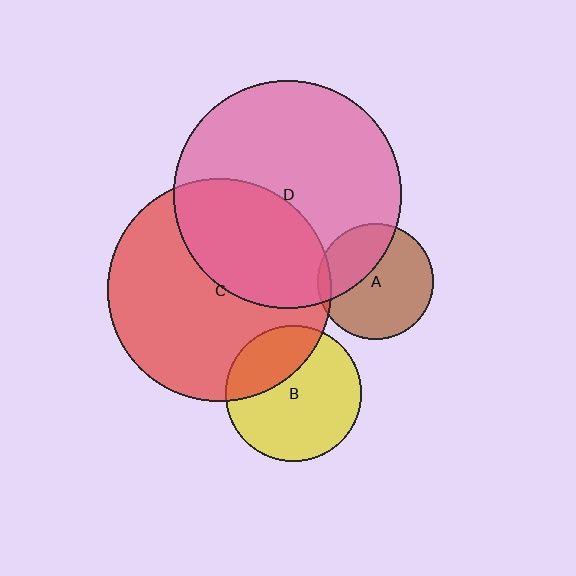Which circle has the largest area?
Circle D (pink).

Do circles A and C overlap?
Yes.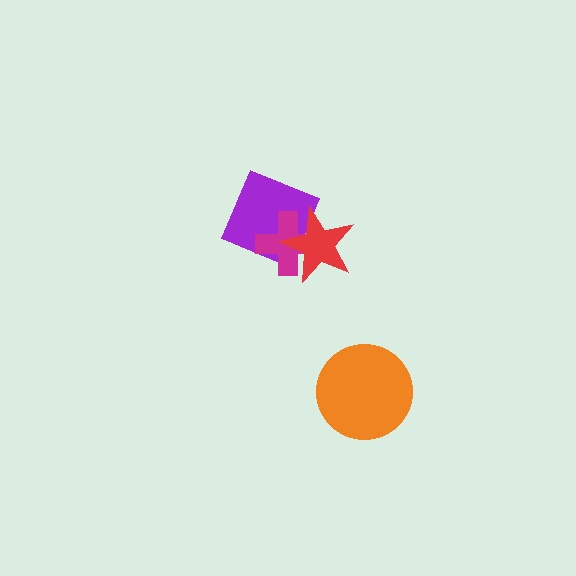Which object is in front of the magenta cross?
The red star is in front of the magenta cross.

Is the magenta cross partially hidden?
Yes, it is partially covered by another shape.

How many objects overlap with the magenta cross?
2 objects overlap with the magenta cross.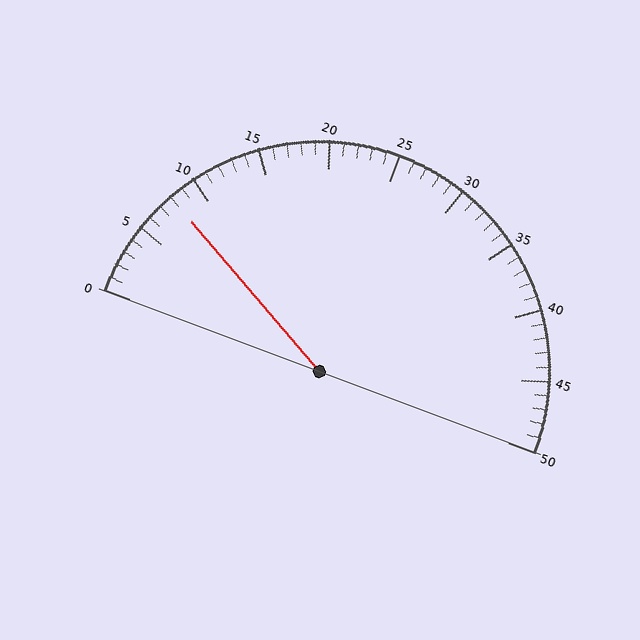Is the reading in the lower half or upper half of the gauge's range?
The reading is in the lower half of the range (0 to 50).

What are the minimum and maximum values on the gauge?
The gauge ranges from 0 to 50.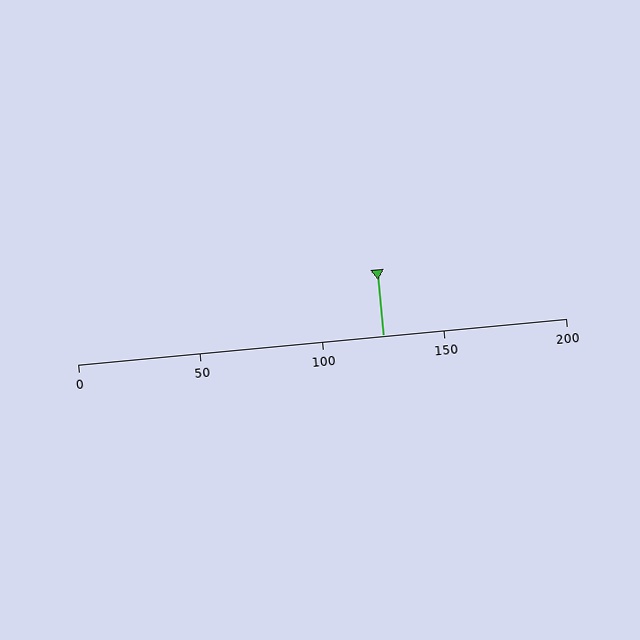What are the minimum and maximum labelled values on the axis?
The axis runs from 0 to 200.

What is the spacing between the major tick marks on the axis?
The major ticks are spaced 50 apart.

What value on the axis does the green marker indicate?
The marker indicates approximately 125.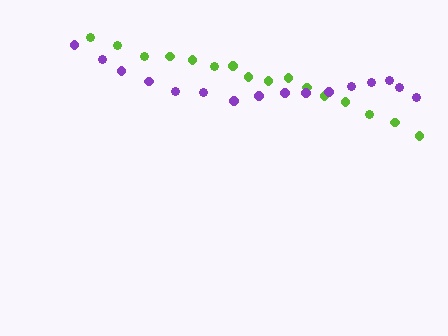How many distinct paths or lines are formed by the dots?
There are 2 distinct paths.